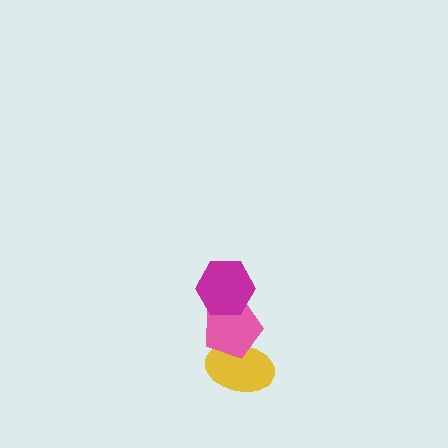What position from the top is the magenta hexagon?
The magenta hexagon is 1st from the top.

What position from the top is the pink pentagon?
The pink pentagon is 2nd from the top.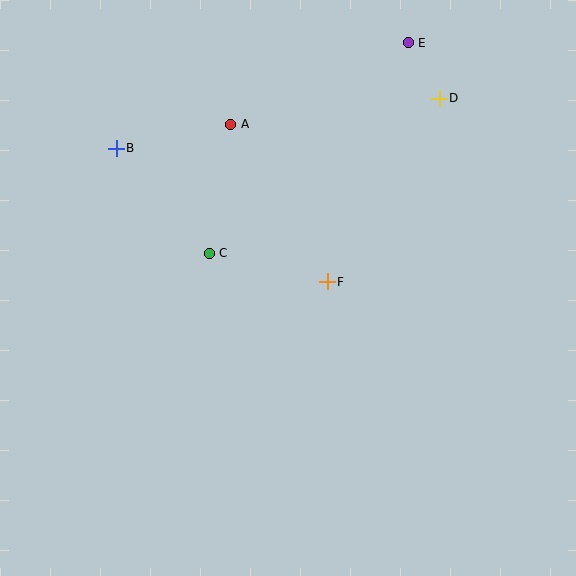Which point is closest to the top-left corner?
Point B is closest to the top-left corner.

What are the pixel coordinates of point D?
Point D is at (439, 98).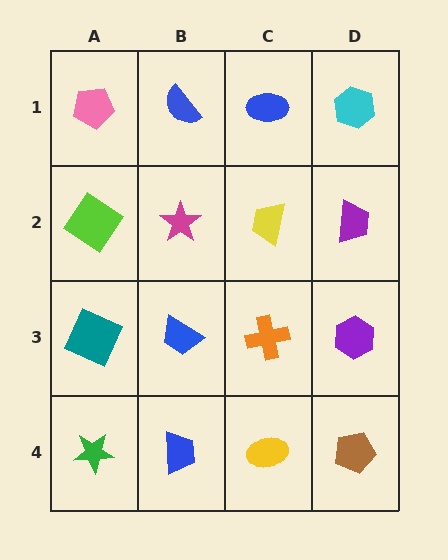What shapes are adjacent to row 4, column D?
A purple hexagon (row 3, column D), a yellow ellipse (row 4, column C).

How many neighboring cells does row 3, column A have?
3.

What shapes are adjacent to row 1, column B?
A magenta star (row 2, column B), a pink pentagon (row 1, column A), a blue ellipse (row 1, column C).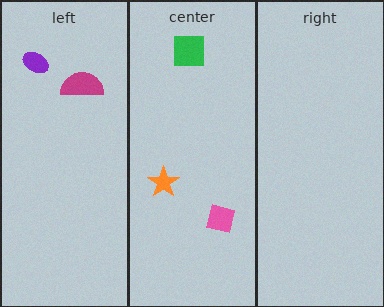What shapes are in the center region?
The orange star, the green square, the pink square.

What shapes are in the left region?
The magenta semicircle, the purple ellipse.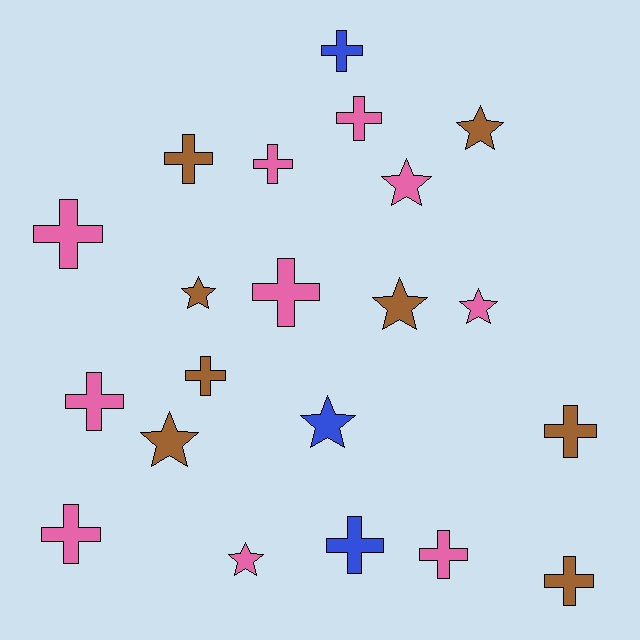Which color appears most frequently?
Pink, with 10 objects.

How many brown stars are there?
There are 4 brown stars.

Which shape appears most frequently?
Cross, with 13 objects.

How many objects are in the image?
There are 21 objects.